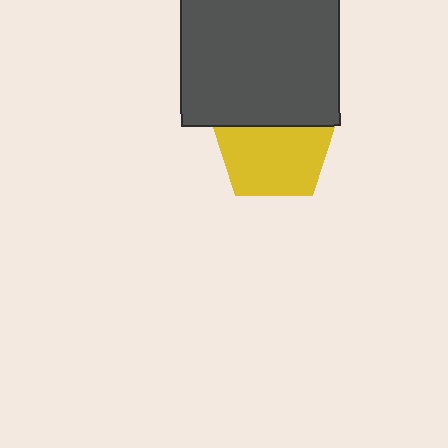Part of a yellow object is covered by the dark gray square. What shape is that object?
It is a pentagon.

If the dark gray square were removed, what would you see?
You would see the complete yellow pentagon.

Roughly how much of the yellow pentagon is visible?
Most of it is visible (roughly 65%).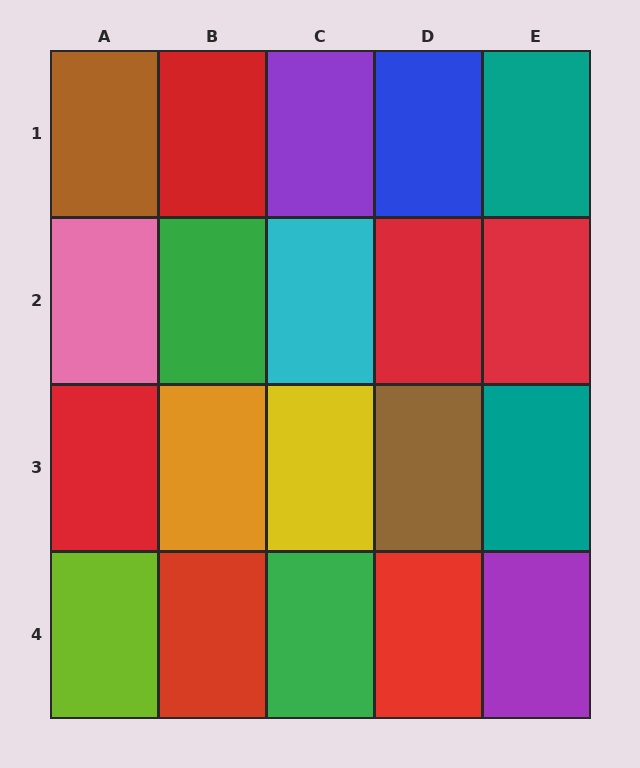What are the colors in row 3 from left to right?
Red, orange, yellow, brown, teal.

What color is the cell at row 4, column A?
Lime.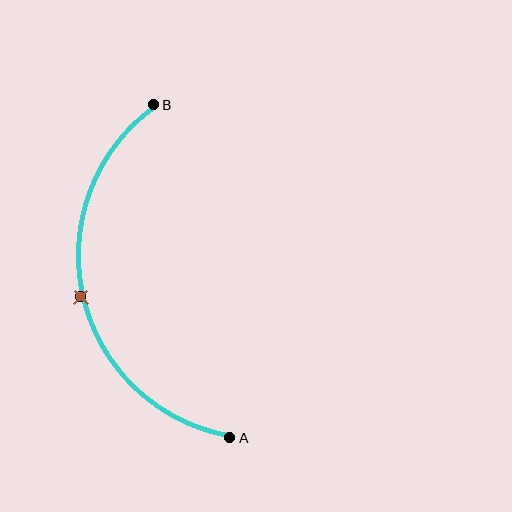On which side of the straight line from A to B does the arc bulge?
The arc bulges to the left of the straight line connecting A and B.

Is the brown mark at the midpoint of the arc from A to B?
Yes. The brown mark lies on the arc at equal arc-length from both A and B — it is the arc midpoint.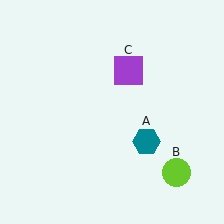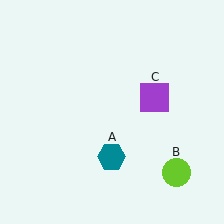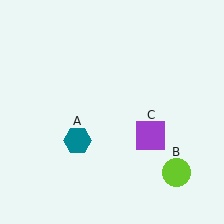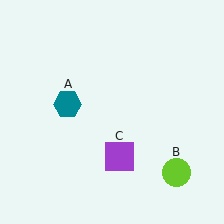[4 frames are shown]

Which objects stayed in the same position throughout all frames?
Lime circle (object B) remained stationary.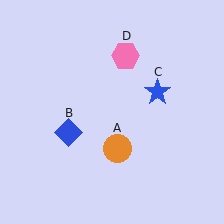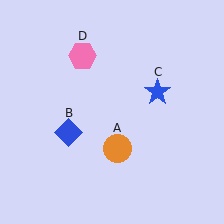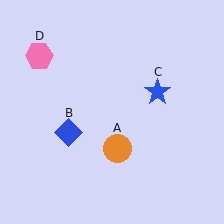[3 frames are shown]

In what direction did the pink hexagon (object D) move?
The pink hexagon (object D) moved left.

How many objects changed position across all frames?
1 object changed position: pink hexagon (object D).